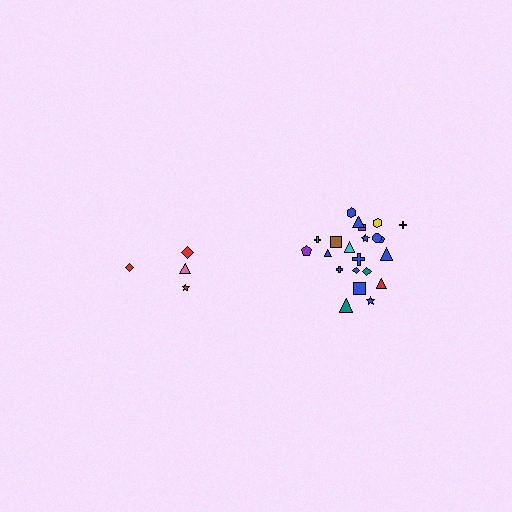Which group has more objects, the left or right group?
The right group.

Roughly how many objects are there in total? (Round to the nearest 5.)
Roughly 25 objects in total.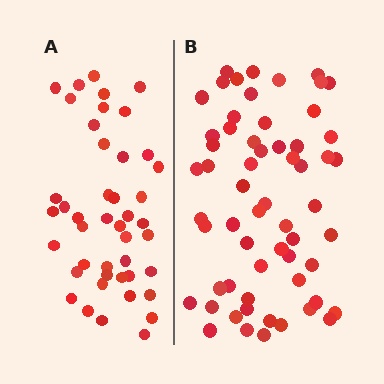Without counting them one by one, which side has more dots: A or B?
Region B (the right region) has more dots.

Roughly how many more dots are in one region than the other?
Region B has approximately 15 more dots than region A.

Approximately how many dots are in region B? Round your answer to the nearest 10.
About 60 dots.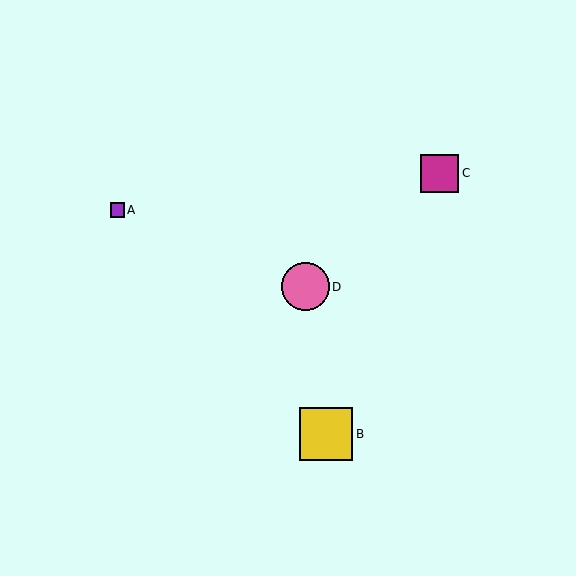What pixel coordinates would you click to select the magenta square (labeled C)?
Click at (440, 173) to select the magenta square C.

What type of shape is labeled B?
Shape B is a yellow square.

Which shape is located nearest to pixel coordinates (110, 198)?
The purple square (labeled A) at (117, 210) is nearest to that location.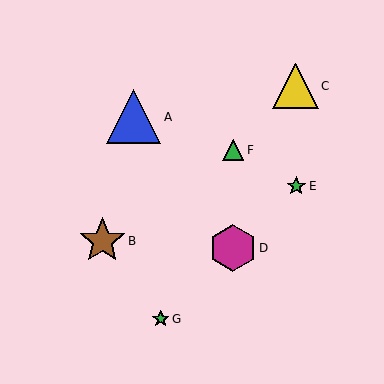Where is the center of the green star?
The center of the green star is at (161, 319).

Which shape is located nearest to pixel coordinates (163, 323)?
The green star (labeled G) at (161, 319) is nearest to that location.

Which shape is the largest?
The blue triangle (labeled A) is the largest.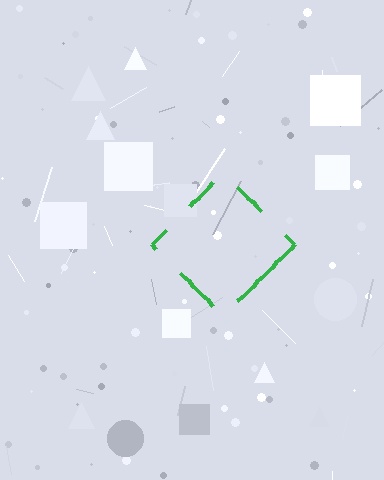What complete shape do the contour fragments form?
The contour fragments form a diamond.